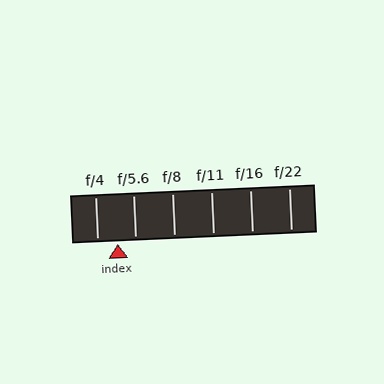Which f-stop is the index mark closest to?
The index mark is closest to f/5.6.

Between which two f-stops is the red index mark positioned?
The index mark is between f/4 and f/5.6.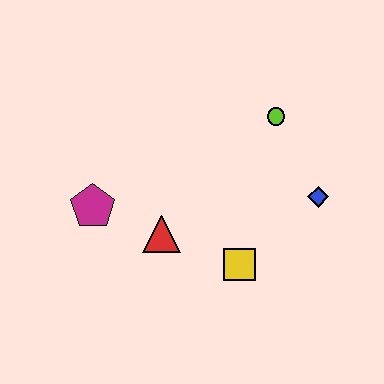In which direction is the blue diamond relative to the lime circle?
The blue diamond is below the lime circle.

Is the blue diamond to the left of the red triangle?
No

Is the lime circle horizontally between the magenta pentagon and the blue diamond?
Yes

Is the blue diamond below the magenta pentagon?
No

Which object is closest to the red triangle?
The magenta pentagon is closest to the red triangle.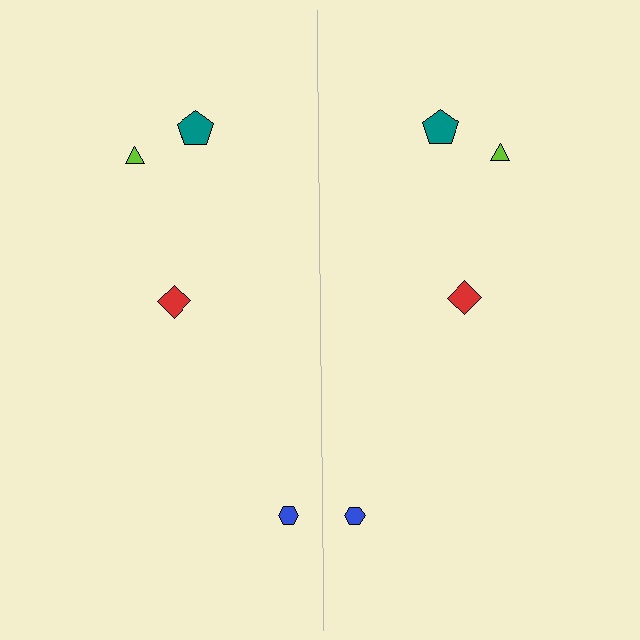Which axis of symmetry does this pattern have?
The pattern has a vertical axis of symmetry running through the center of the image.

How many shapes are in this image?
There are 8 shapes in this image.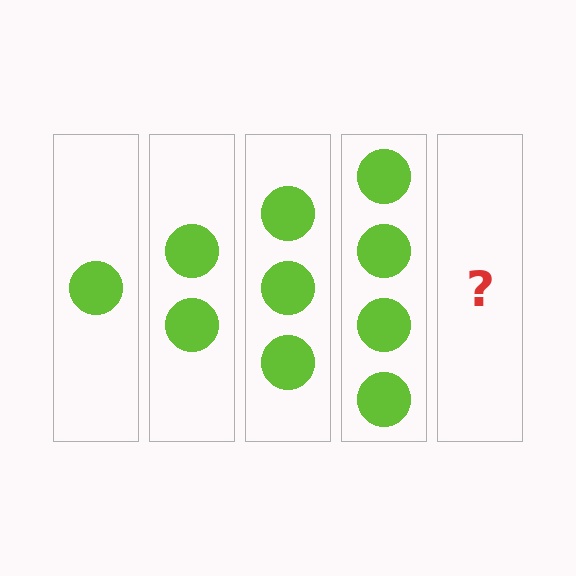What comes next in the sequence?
The next element should be 5 circles.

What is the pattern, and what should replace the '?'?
The pattern is that each step adds one more circle. The '?' should be 5 circles.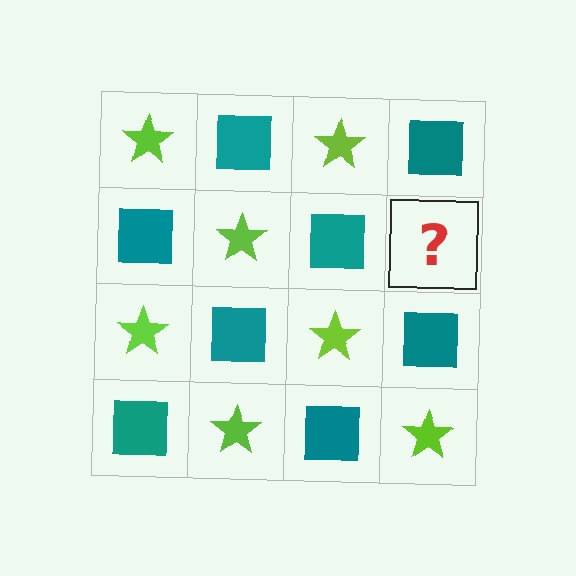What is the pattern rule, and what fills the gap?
The rule is that it alternates lime star and teal square in a checkerboard pattern. The gap should be filled with a lime star.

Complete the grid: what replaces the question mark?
The question mark should be replaced with a lime star.